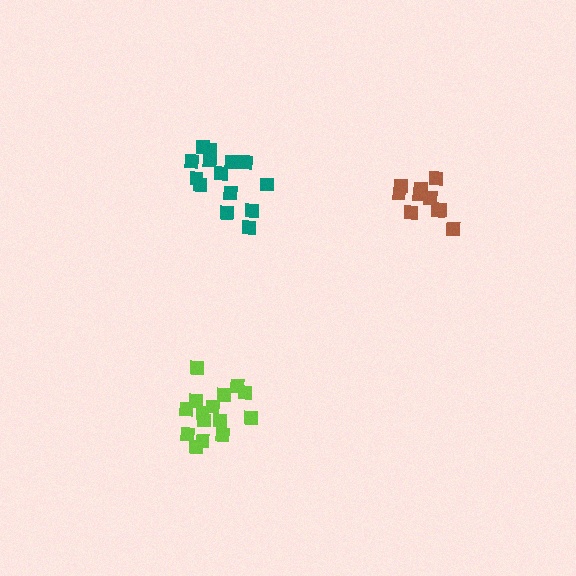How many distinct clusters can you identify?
There are 3 distinct clusters.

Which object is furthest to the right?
The brown cluster is rightmost.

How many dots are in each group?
Group 1: 14 dots, Group 2: 15 dots, Group 3: 10 dots (39 total).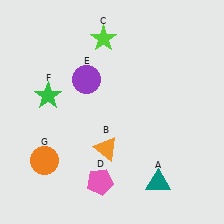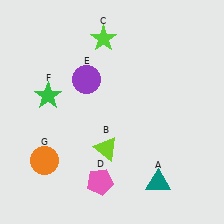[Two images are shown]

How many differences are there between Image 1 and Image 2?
There is 1 difference between the two images.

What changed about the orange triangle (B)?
In Image 1, B is orange. In Image 2, it changed to lime.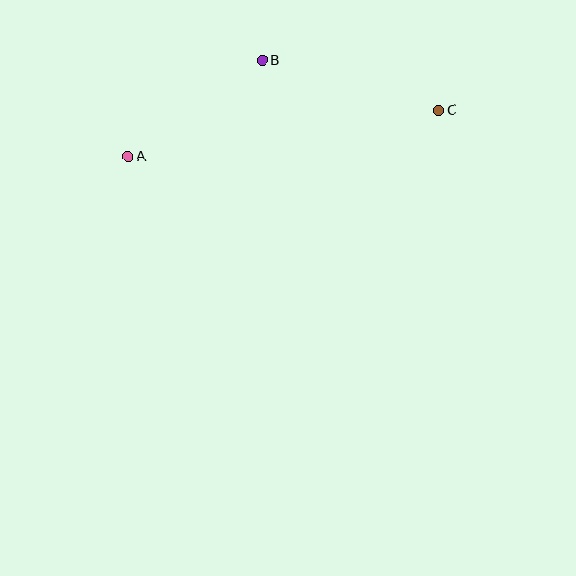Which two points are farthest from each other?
Points A and C are farthest from each other.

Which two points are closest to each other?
Points A and B are closest to each other.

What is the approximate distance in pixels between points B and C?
The distance between B and C is approximately 184 pixels.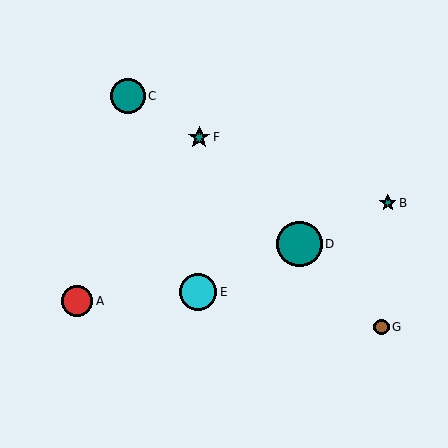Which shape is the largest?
The teal circle (labeled D) is the largest.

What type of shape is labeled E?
Shape E is a cyan circle.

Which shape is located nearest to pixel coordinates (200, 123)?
The teal star (labeled F) at (199, 137) is nearest to that location.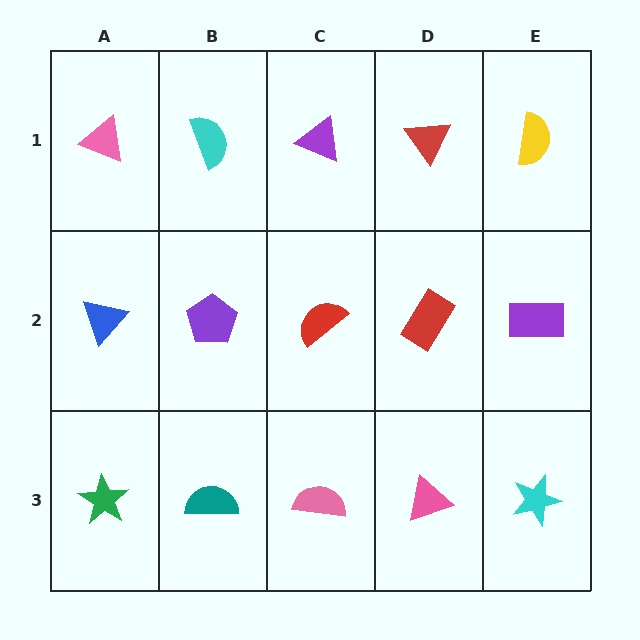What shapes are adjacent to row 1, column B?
A purple pentagon (row 2, column B), a pink triangle (row 1, column A), a purple triangle (row 1, column C).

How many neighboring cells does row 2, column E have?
3.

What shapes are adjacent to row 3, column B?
A purple pentagon (row 2, column B), a green star (row 3, column A), a pink semicircle (row 3, column C).